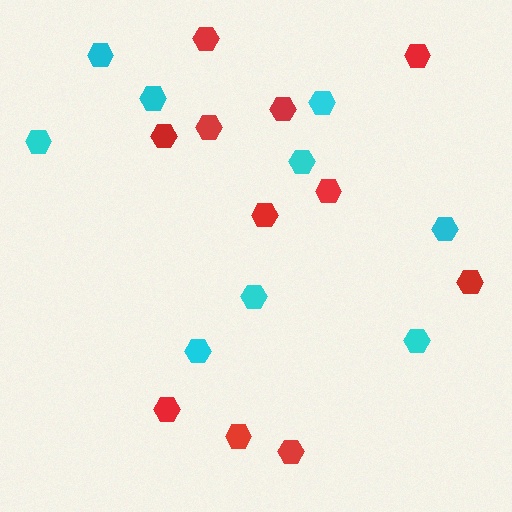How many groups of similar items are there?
There are 2 groups: one group of red hexagons (11) and one group of cyan hexagons (9).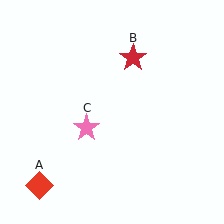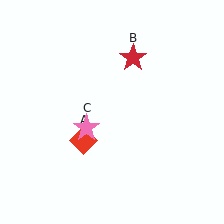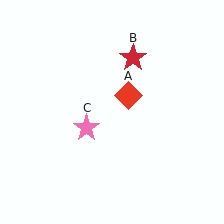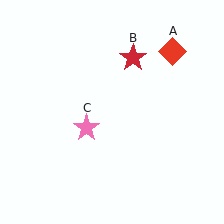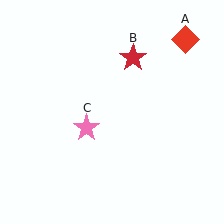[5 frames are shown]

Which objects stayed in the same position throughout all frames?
Red star (object B) and pink star (object C) remained stationary.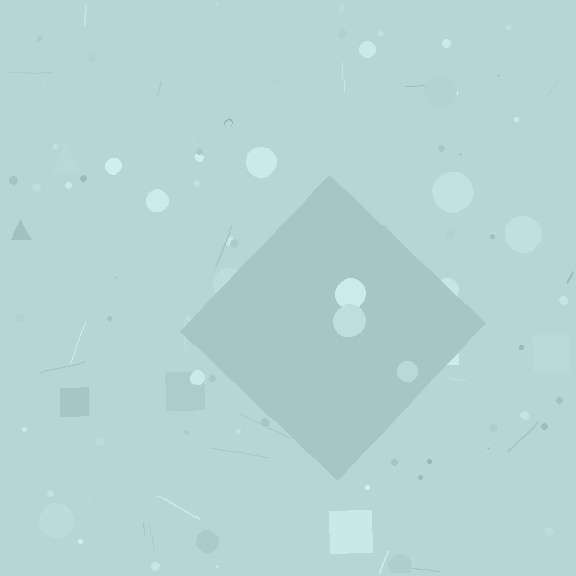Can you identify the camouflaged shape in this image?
The camouflaged shape is a diamond.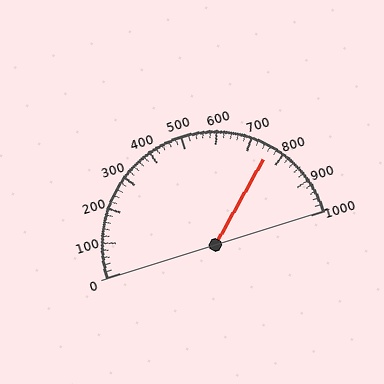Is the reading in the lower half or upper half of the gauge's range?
The reading is in the upper half of the range (0 to 1000).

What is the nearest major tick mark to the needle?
The nearest major tick mark is 800.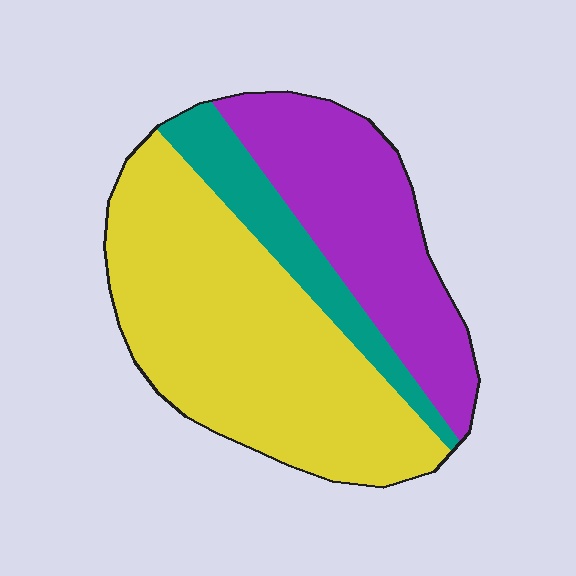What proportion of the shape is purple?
Purple takes up between a quarter and a half of the shape.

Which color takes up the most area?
Yellow, at roughly 55%.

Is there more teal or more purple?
Purple.